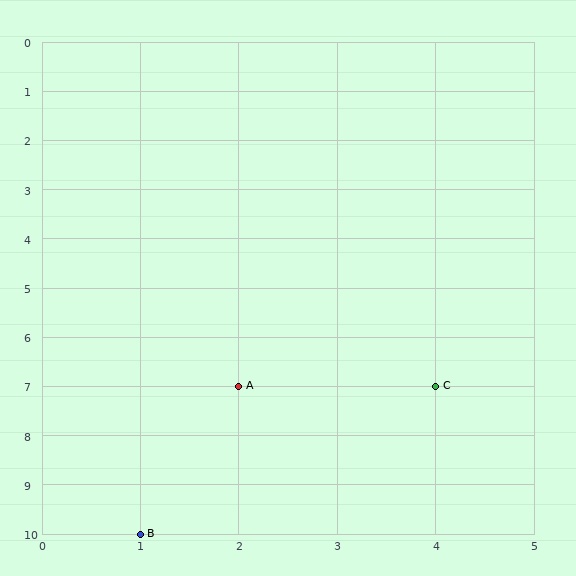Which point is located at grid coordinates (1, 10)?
Point B is at (1, 10).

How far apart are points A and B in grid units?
Points A and B are 1 column and 3 rows apart (about 3.2 grid units diagonally).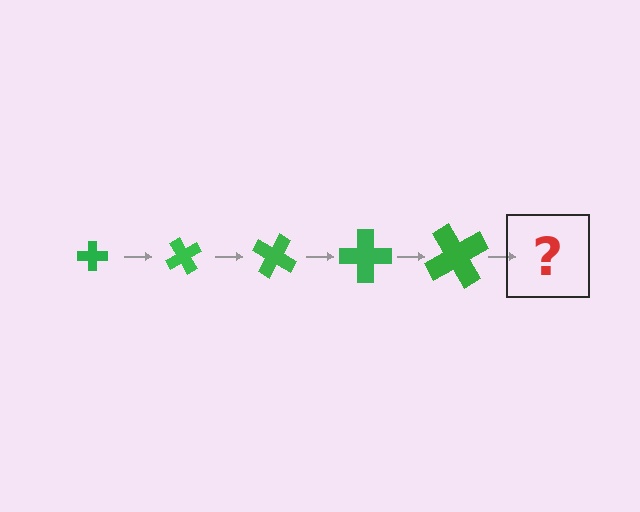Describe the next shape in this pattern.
It should be a cross, larger than the previous one and rotated 300 degrees from the start.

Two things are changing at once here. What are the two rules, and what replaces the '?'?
The two rules are that the cross grows larger each step and it rotates 60 degrees each step. The '?' should be a cross, larger than the previous one and rotated 300 degrees from the start.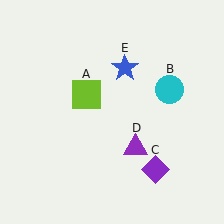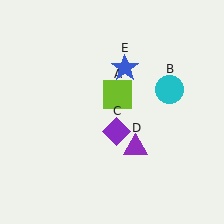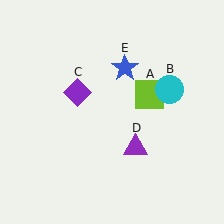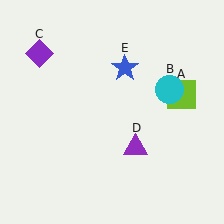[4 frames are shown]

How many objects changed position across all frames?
2 objects changed position: lime square (object A), purple diamond (object C).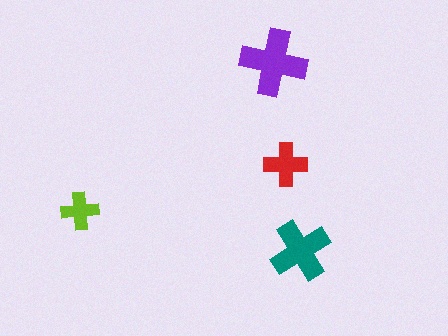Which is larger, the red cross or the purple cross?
The purple one.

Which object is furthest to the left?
The lime cross is leftmost.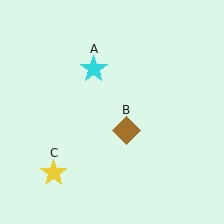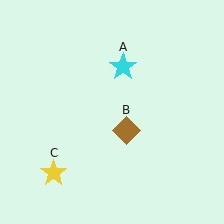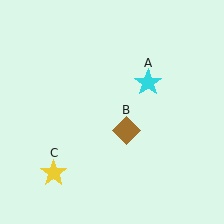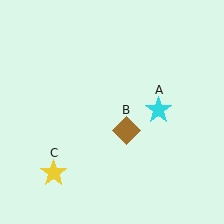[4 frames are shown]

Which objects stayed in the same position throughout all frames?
Brown diamond (object B) and yellow star (object C) remained stationary.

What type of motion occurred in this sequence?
The cyan star (object A) rotated clockwise around the center of the scene.